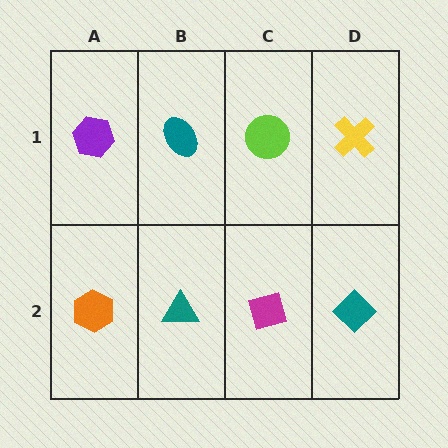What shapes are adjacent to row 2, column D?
A yellow cross (row 1, column D), a magenta diamond (row 2, column C).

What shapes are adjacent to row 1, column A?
An orange hexagon (row 2, column A), a teal ellipse (row 1, column B).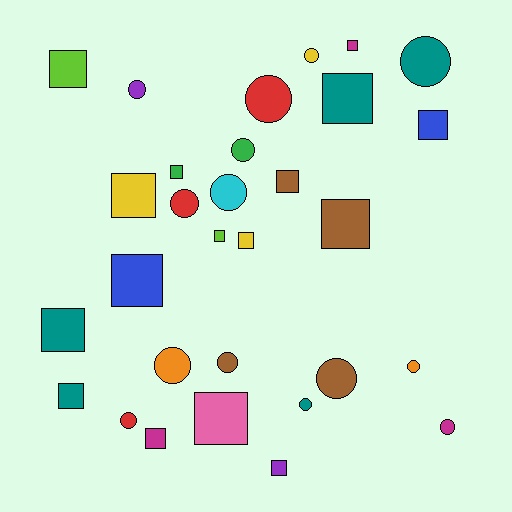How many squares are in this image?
There are 16 squares.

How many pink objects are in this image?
There is 1 pink object.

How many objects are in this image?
There are 30 objects.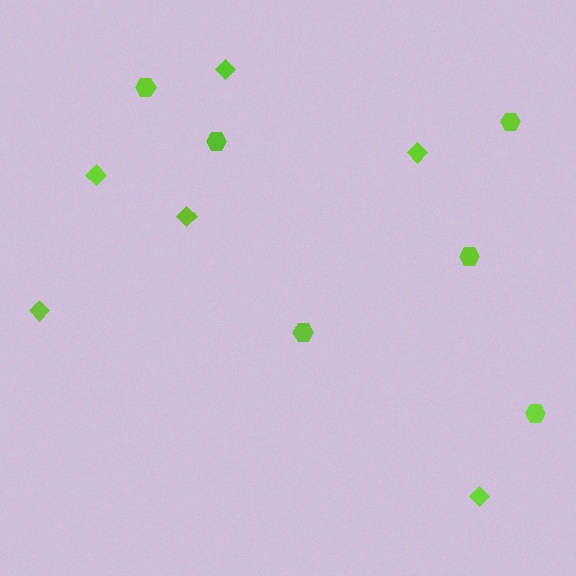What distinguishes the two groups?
There are 2 groups: one group of diamonds (6) and one group of hexagons (6).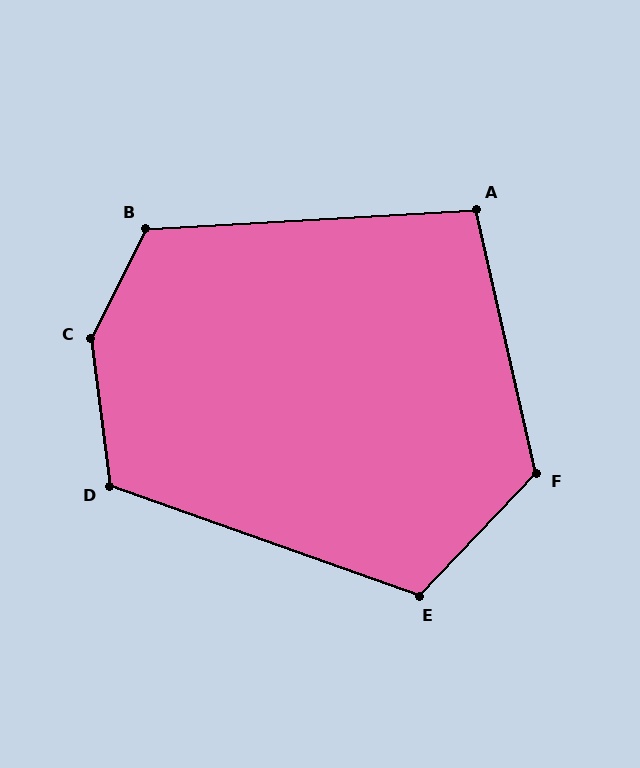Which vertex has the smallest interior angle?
A, at approximately 100 degrees.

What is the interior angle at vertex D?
Approximately 117 degrees (obtuse).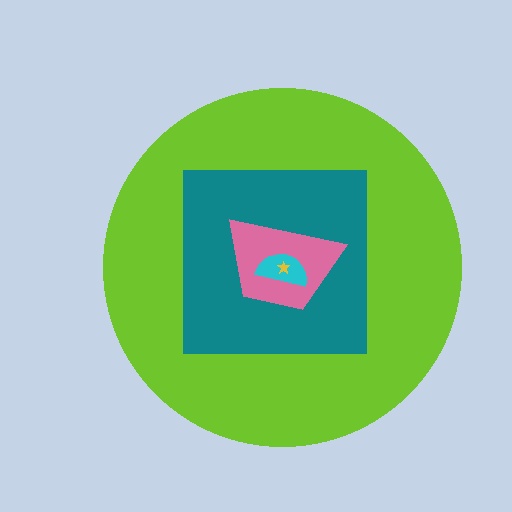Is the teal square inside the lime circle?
Yes.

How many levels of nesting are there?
5.